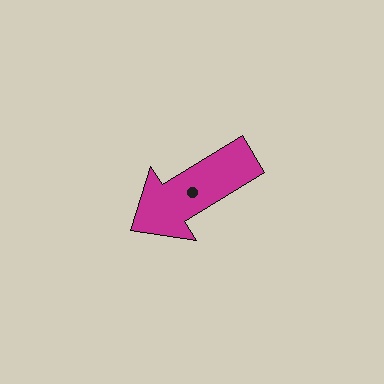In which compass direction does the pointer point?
Southwest.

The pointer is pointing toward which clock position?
Roughly 8 o'clock.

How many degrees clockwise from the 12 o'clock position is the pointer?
Approximately 238 degrees.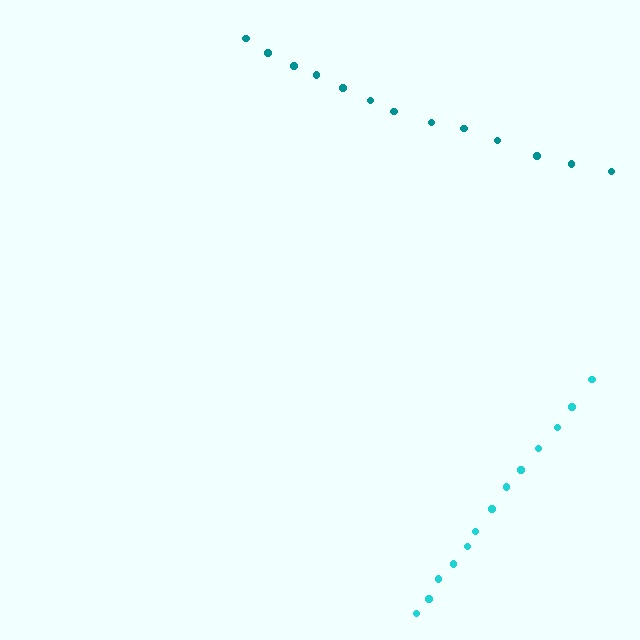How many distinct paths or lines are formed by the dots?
There are 2 distinct paths.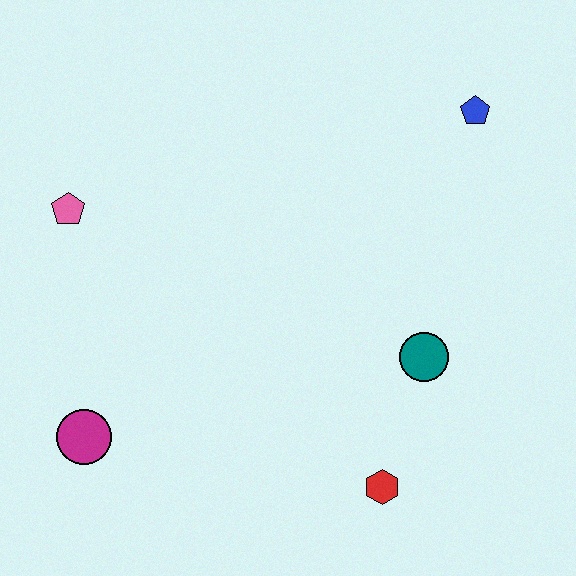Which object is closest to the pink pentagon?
The magenta circle is closest to the pink pentagon.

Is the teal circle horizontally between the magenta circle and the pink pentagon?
No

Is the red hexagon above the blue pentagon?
No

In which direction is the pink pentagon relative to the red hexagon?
The pink pentagon is to the left of the red hexagon.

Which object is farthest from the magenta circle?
The blue pentagon is farthest from the magenta circle.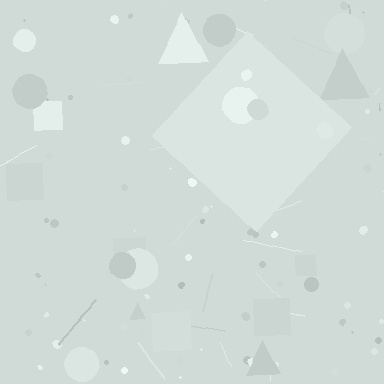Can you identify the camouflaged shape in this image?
The camouflaged shape is a diamond.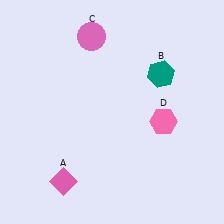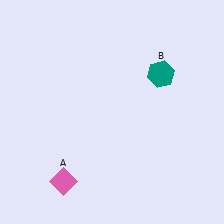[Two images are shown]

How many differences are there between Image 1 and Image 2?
There are 2 differences between the two images.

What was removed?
The pink circle (C), the pink hexagon (D) were removed in Image 2.